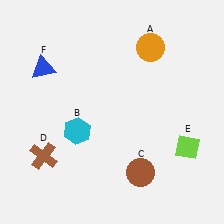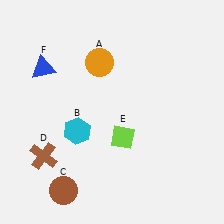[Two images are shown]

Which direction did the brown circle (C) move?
The brown circle (C) moved left.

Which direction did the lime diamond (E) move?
The lime diamond (E) moved left.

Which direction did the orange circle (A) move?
The orange circle (A) moved left.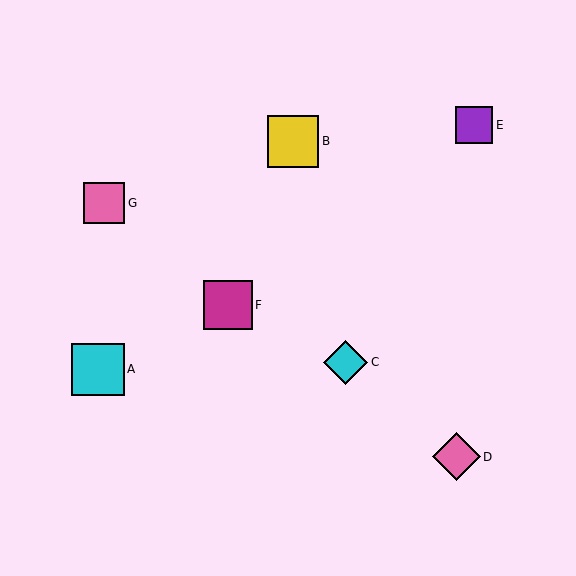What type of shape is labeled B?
Shape B is a yellow square.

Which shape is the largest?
The cyan square (labeled A) is the largest.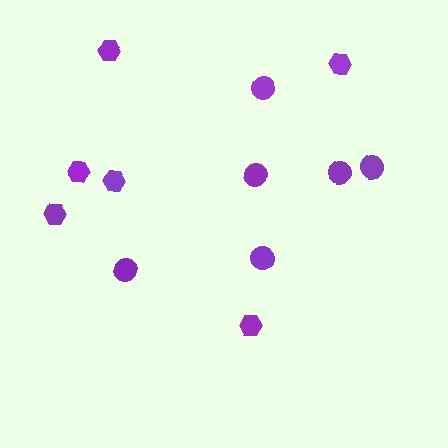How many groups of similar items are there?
There are 2 groups: one group of hexagons (6) and one group of circles (6).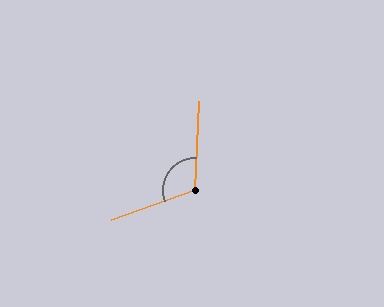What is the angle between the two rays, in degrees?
Approximately 112 degrees.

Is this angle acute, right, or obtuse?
It is obtuse.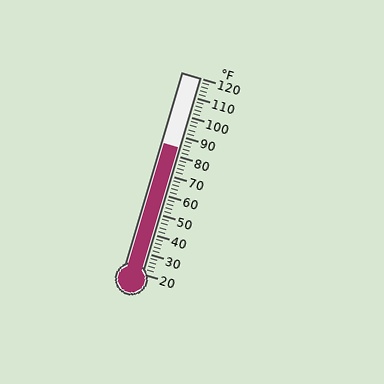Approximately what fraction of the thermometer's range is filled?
The thermometer is filled to approximately 65% of its range.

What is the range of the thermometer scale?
The thermometer scale ranges from 20°F to 120°F.